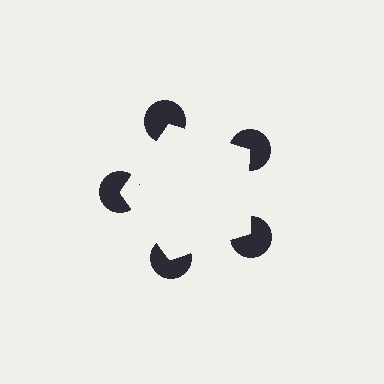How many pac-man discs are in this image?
There are 5 — one at each vertex of the illusory pentagon.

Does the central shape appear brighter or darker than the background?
It typically appears slightly brighter than the background, even though no actual brightness change is drawn.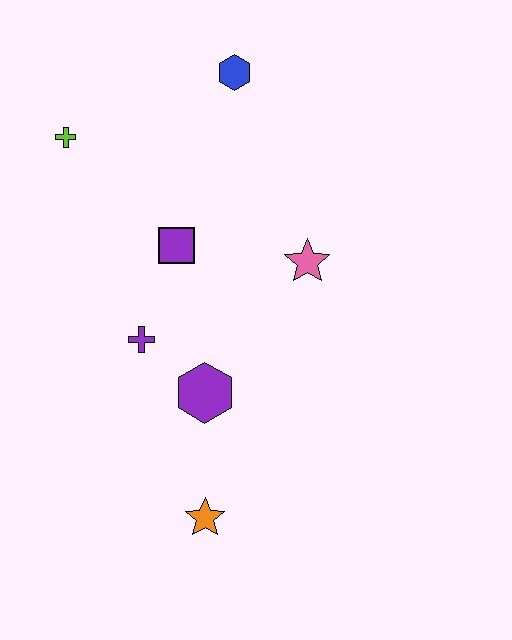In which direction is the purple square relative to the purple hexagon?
The purple square is above the purple hexagon.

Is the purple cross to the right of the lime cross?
Yes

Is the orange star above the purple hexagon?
No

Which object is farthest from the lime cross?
The orange star is farthest from the lime cross.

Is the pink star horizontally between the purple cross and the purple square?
No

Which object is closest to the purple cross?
The purple hexagon is closest to the purple cross.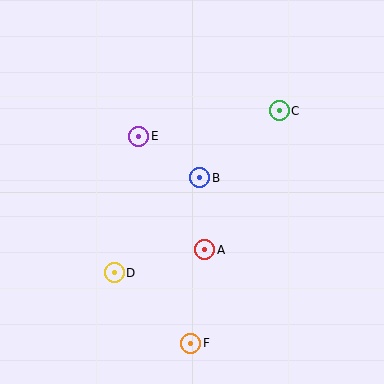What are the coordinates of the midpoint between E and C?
The midpoint between E and C is at (209, 124).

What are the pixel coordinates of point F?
Point F is at (191, 343).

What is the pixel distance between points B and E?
The distance between B and E is 73 pixels.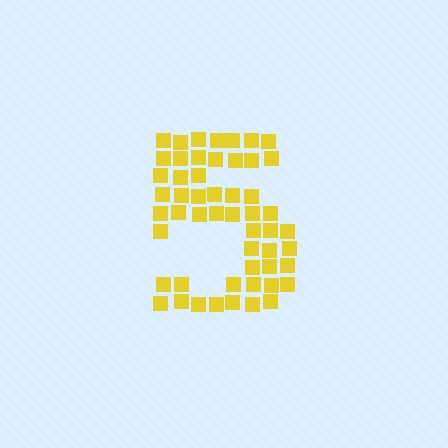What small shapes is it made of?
It is made of small squares.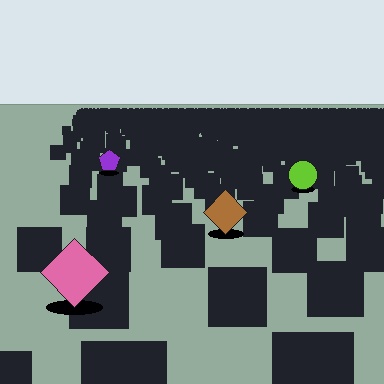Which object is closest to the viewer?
The pink diamond is closest. The texture marks near it are larger and more spread out.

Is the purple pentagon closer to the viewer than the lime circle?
No. The lime circle is closer — you can tell from the texture gradient: the ground texture is coarser near it.